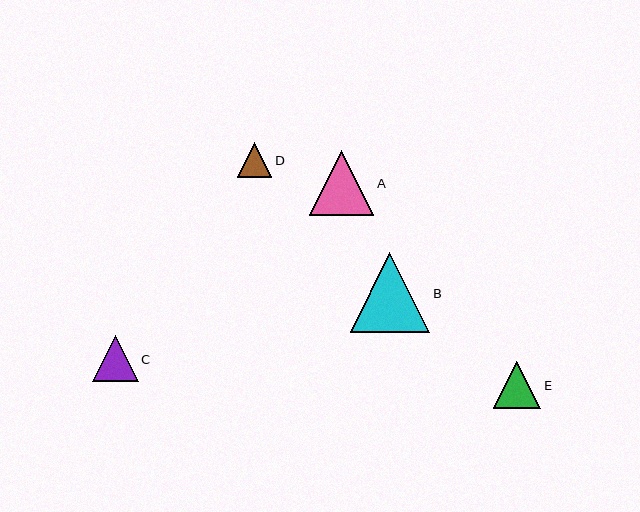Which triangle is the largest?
Triangle B is the largest with a size of approximately 80 pixels.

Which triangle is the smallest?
Triangle D is the smallest with a size of approximately 35 pixels.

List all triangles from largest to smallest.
From largest to smallest: B, A, E, C, D.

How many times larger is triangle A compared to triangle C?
Triangle A is approximately 1.4 times the size of triangle C.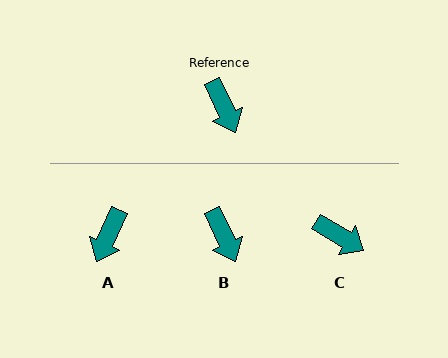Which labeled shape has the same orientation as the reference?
B.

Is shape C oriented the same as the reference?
No, it is off by about 34 degrees.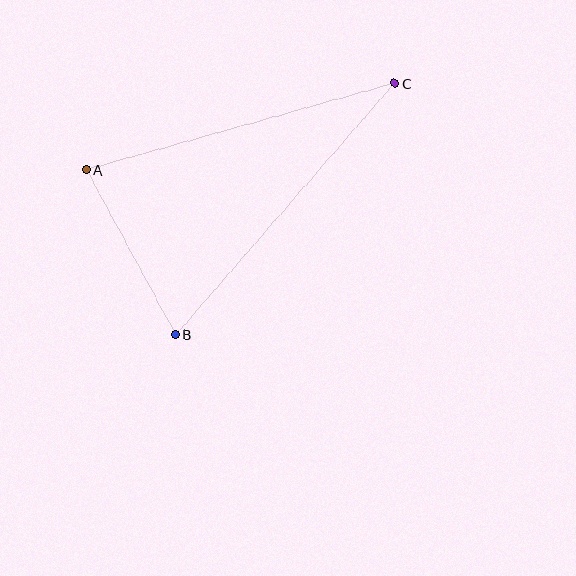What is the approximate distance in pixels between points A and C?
The distance between A and C is approximately 321 pixels.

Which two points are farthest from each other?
Points B and C are farthest from each other.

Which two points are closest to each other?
Points A and B are closest to each other.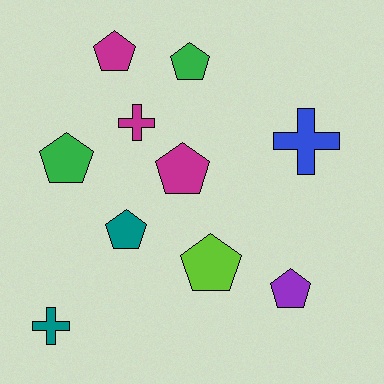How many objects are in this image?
There are 10 objects.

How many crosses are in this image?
There are 3 crosses.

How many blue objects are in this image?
There is 1 blue object.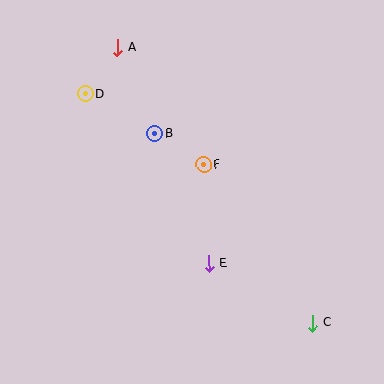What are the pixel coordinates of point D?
Point D is at (85, 94).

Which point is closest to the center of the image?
Point F at (203, 164) is closest to the center.